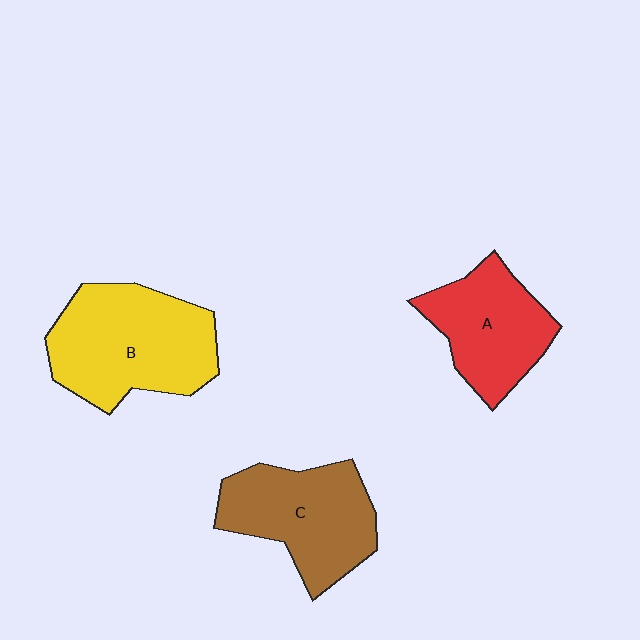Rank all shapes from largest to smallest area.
From largest to smallest: B (yellow), C (brown), A (red).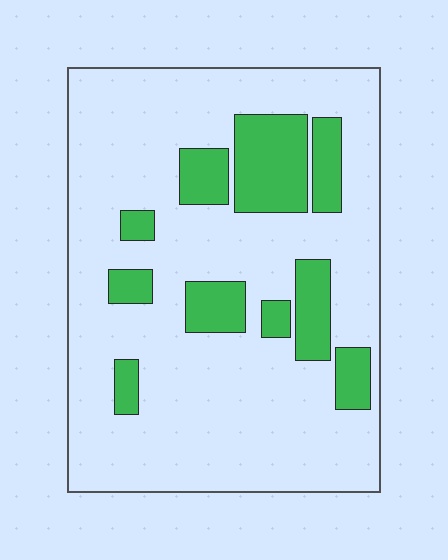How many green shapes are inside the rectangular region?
10.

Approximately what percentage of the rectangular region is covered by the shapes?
Approximately 20%.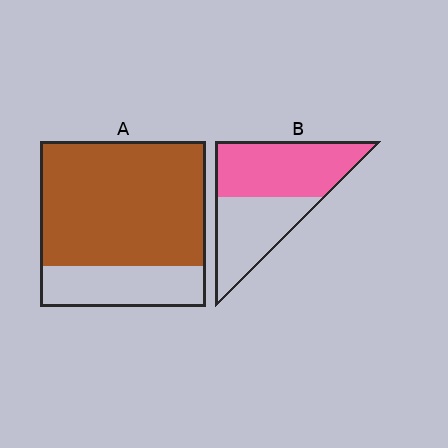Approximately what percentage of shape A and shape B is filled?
A is approximately 75% and B is approximately 55%.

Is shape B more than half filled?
Yes.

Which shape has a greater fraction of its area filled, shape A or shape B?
Shape A.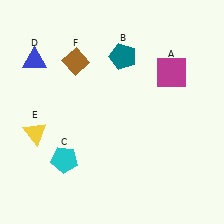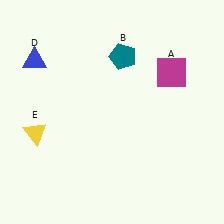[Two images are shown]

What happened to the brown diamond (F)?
The brown diamond (F) was removed in Image 2. It was in the top-left area of Image 1.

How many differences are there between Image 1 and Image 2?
There are 2 differences between the two images.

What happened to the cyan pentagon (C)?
The cyan pentagon (C) was removed in Image 2. It was in the bottom-left area of Image 1.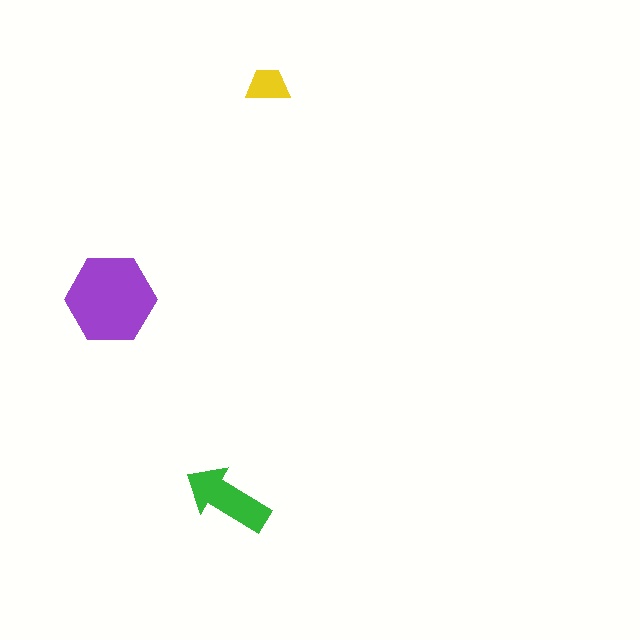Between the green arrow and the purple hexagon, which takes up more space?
The purple hexagon.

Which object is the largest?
The purple hexagon.